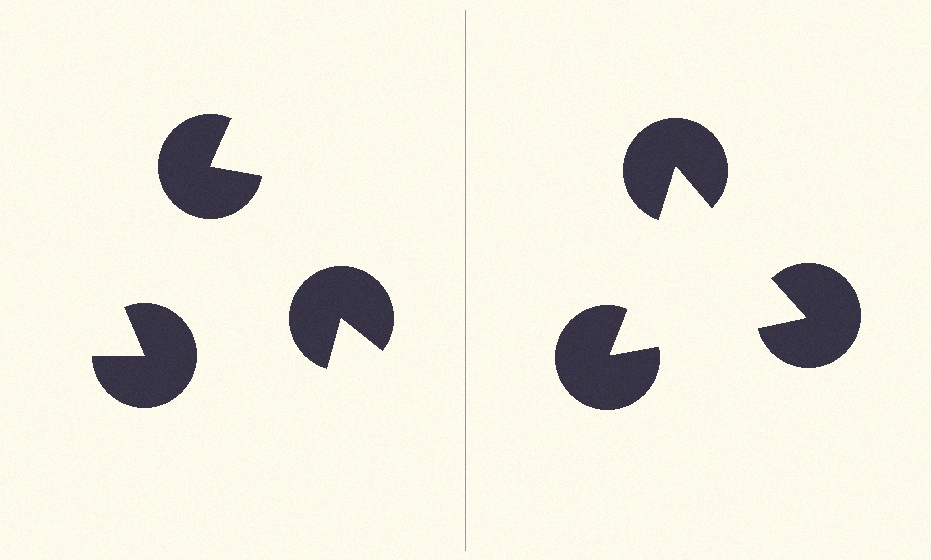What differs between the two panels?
The pac-man discs are positioned identically on both sides; only the wedge orientations differ. On the right they align to a triangle; on the left they are misaligned.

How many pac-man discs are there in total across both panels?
6 — 3 on each side.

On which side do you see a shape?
An illusory triangle appears on the right side. On the left side the wedge cuts are rotated, so no coherent shape forms.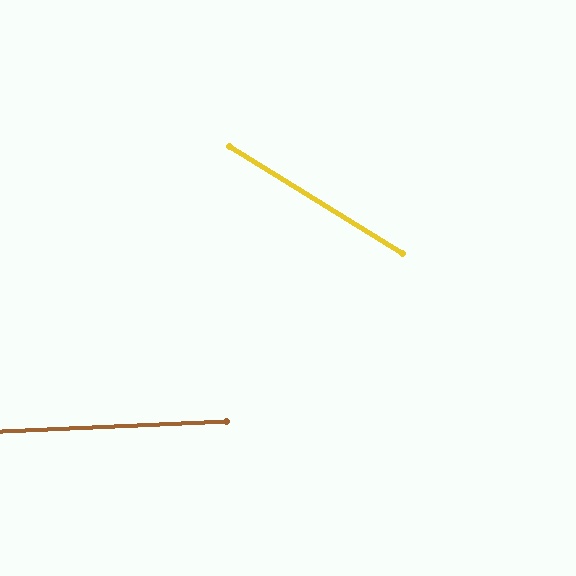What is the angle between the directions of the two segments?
Approximately 34 degrees.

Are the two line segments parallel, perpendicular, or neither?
Neither parallel nor perpendicular — they differ by about 34°.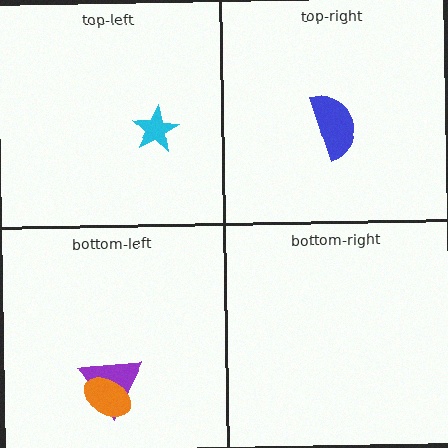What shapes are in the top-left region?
The cyan star.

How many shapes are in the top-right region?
1.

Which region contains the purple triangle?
The bottom-left region.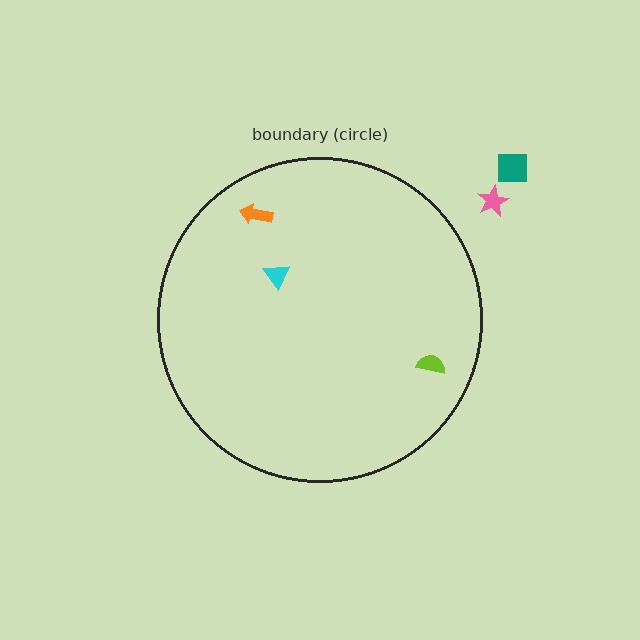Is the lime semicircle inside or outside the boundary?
Inside.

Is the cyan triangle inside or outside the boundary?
Inside.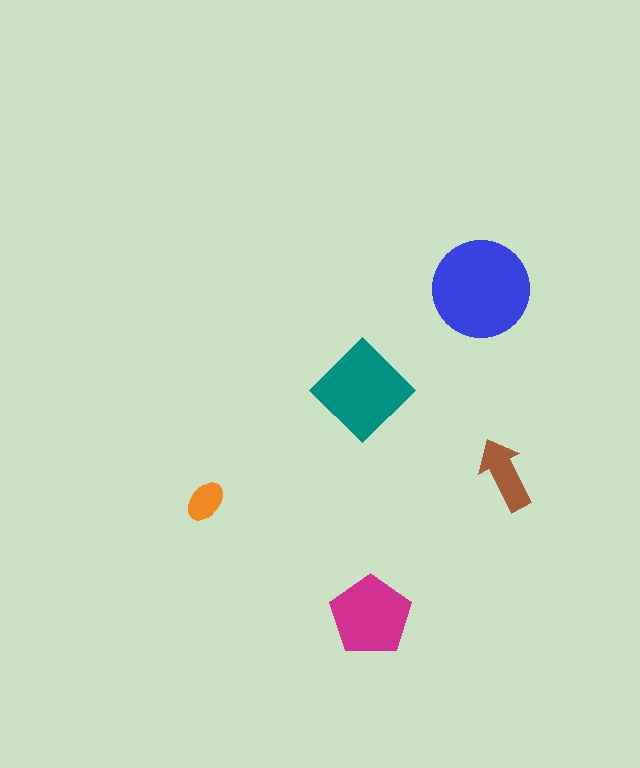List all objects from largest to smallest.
The blue circle, the teal diamond, the magenta pentagon, the brown arrow, the orange ellipse.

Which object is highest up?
The blue circle is topmost.